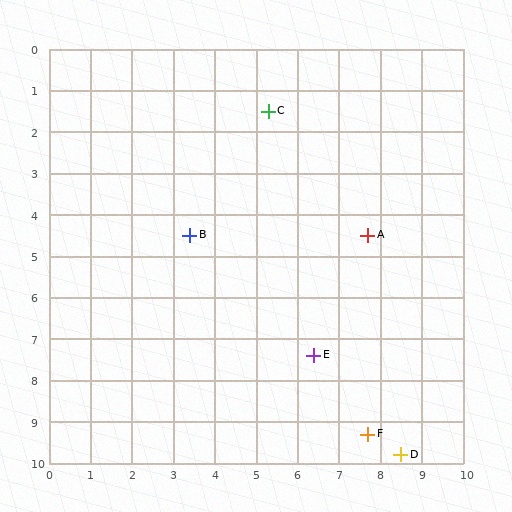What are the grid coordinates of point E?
Point E is at approximately (6.4, 7.4).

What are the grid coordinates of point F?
Point F is at approximately (7.7, 9.3).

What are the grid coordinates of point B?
Point B is at approximately (3.4, 4.5).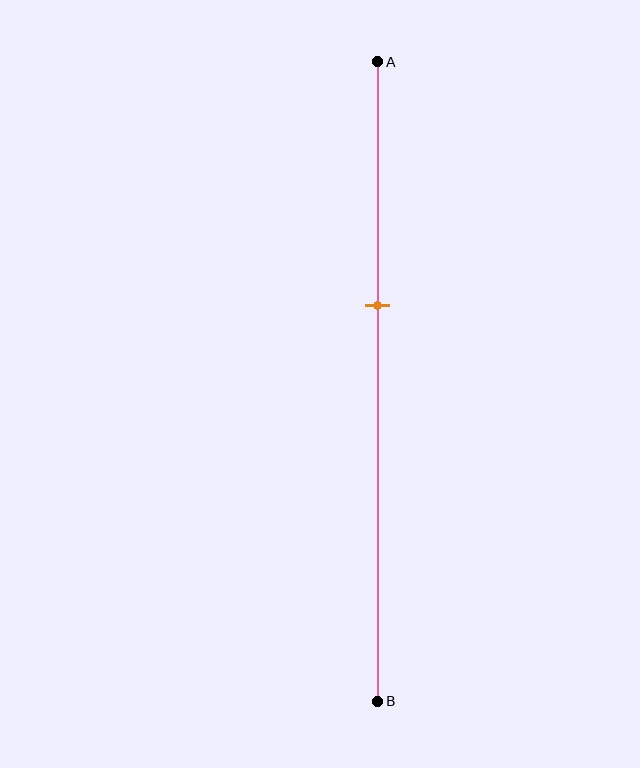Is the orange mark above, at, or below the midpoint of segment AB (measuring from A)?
The orange mark is above the midpoint of segment AB.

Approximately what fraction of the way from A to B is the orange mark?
The orange mark is approximately 40% of the way from A to B.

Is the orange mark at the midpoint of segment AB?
No, the mark is at about 40% from A, not at the 50% midpoint.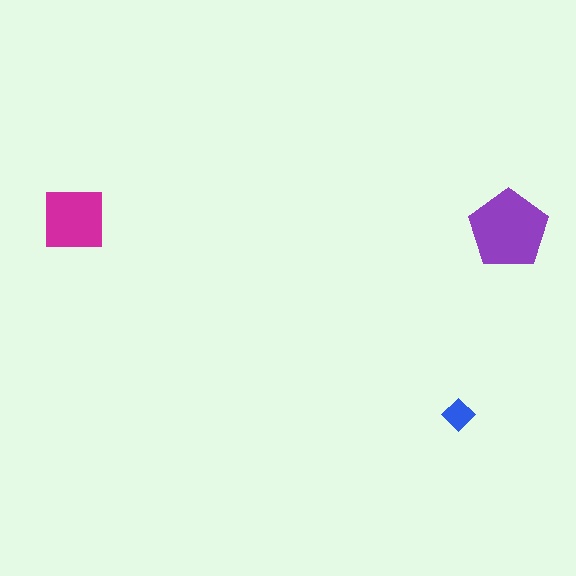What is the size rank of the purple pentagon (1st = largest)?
1st.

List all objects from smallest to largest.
The blue diamond, the magenta square, the purple pentagon.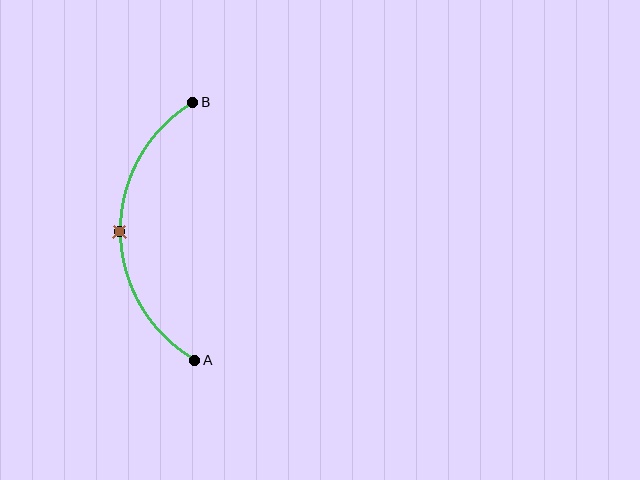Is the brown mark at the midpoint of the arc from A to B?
Yes. The brown mark lies on the arc at equal arc-length from both A and B — it is the arc midpoint.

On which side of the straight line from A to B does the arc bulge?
The arc bulges to the left of the straight line connecting A and B.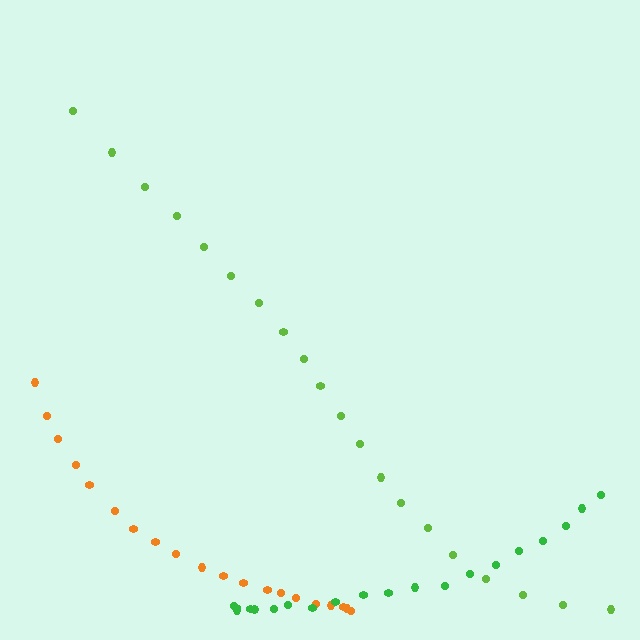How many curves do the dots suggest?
There are 3 distinct paths.